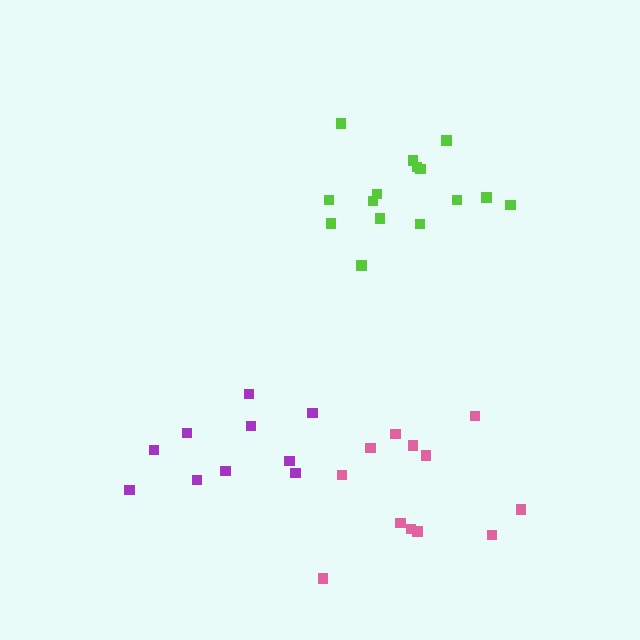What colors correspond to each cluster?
The clusters are colored: purple, lime, pink.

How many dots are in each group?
Group 1: 10 dots, Group 2: 15 dots, Group 3: 12 dots (37 total).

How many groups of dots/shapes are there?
There are 3 groups.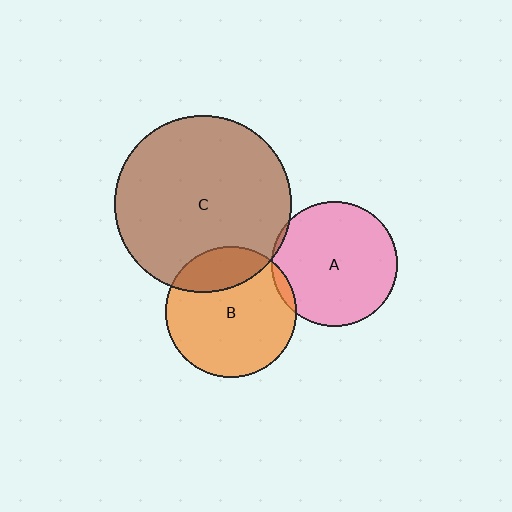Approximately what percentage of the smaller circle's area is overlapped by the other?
Approximately 5%.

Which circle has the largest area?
Circle C (brown).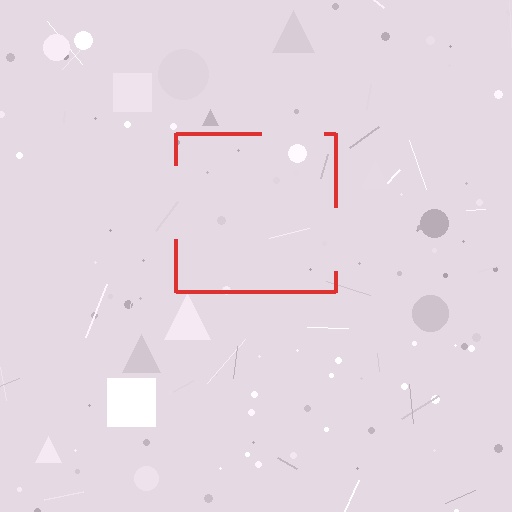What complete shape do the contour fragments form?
The contour fragments form a square.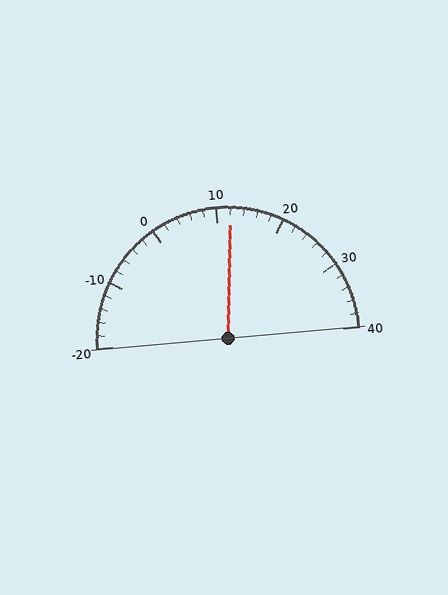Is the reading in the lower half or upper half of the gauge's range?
The reading is in the upper half of the range (-20 to 40).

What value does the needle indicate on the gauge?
The needle indicates approximately 12.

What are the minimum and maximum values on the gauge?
The gauge ranges from -20 to 40.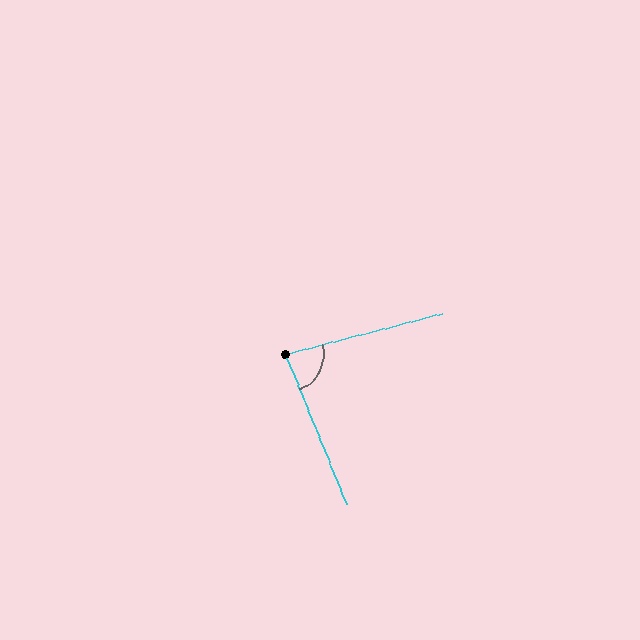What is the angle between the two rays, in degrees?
Approximately 82 degrees.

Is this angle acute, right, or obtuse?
It is acute.